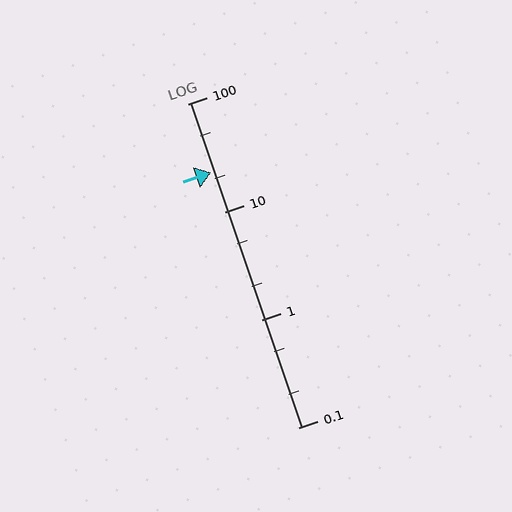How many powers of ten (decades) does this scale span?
The scale spans 3 decades, from 0.1 to 100.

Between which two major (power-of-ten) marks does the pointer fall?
The pointer is between 10 and 100.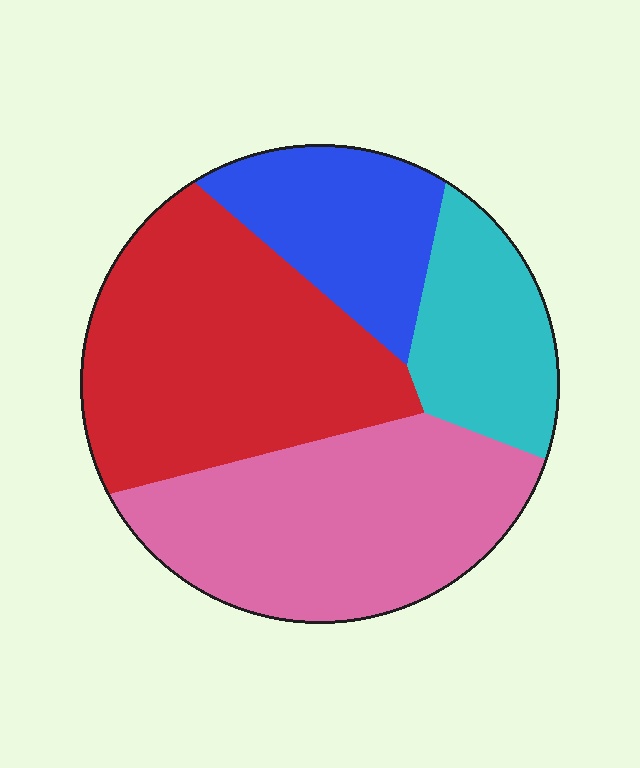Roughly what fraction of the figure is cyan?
Cyan covers roughly 15% of the figure.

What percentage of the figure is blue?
Blue covers 16% of the figure.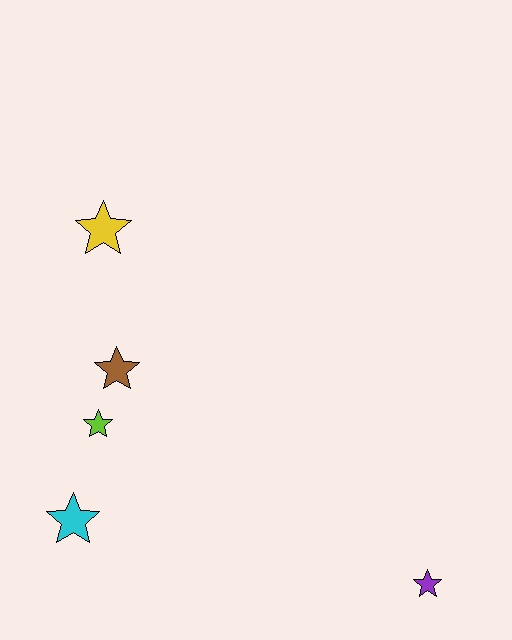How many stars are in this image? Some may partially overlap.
There are 5 stars.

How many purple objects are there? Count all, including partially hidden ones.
There is 1 purple object.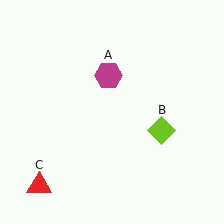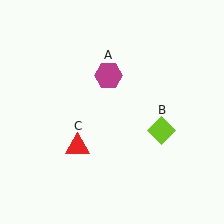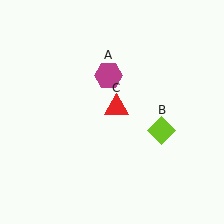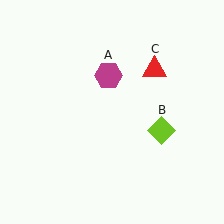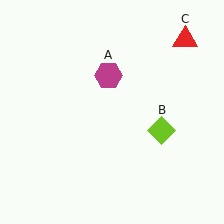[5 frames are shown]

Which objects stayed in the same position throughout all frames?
Magenta hexagon (object A) and lime diamond (object B) remained stationary.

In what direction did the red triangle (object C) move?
The red triangle (object C) moved up and to the right.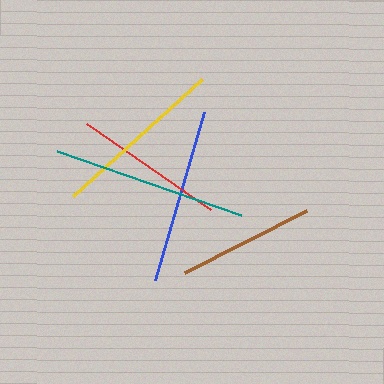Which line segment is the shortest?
The brown line is the shortest at approximately 137 pixels.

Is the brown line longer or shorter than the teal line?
The teal line is longer than the brown line.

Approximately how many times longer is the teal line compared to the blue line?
The teal line is approximately 1.1 times the length of the blue line.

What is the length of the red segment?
The red segment is approximately 151 pixels long.